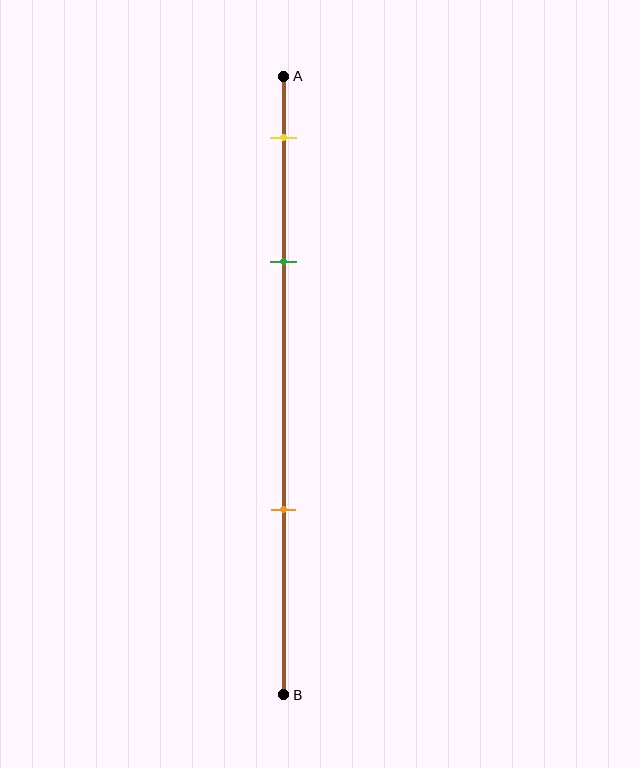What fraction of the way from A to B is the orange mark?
The orange mark is approximately 70% (0.7) of the way from A to B.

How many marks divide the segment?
There are 3 marks dividing the segment.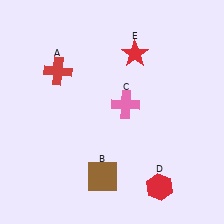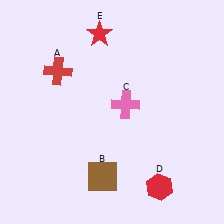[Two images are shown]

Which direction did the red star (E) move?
The red star (E) moved left.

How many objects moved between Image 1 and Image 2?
1 object moved between the two images.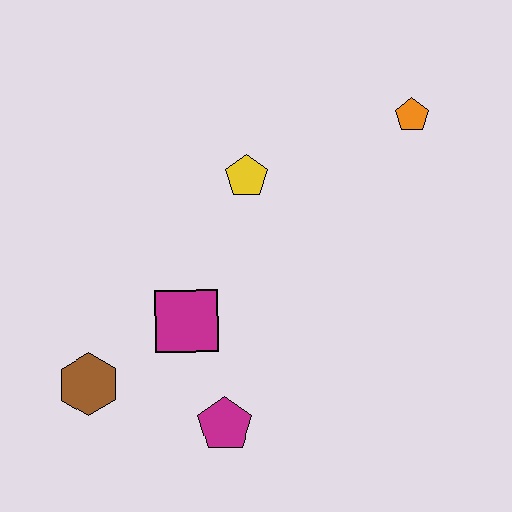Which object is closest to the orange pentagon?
The yellow pentagon is closest to the orange pentagon.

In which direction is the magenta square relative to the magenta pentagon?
The magenta square is above the magenta pentagon.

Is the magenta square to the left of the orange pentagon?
Yes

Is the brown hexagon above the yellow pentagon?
No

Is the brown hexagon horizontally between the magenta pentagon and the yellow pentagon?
No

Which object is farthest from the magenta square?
The orange pentagon is farthest from the magenta square.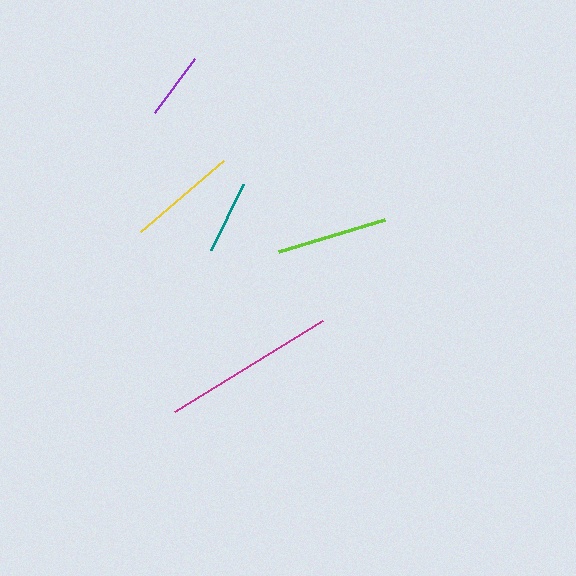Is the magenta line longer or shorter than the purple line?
The magenta line is longer than the purple line.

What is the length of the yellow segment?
The yellow segment is approximately 108 pixels long.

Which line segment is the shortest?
The purple line is the shortest at approximately 68 pixels.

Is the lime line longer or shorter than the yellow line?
The lime line is longer than the yellow line.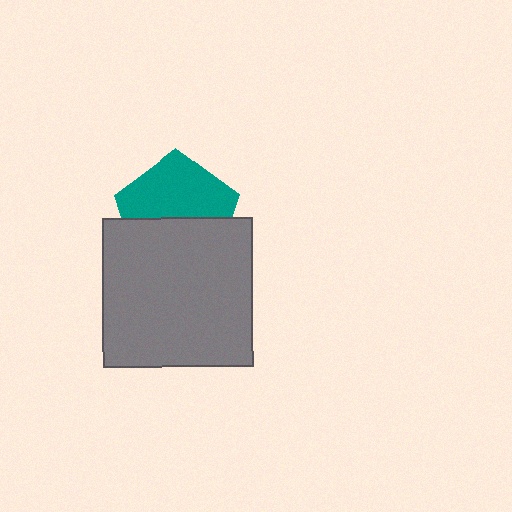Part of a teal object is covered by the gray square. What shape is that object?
It is a pentagon.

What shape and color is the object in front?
The object in front is a gray square.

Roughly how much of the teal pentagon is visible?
About half of it is visible (roughly 54%).